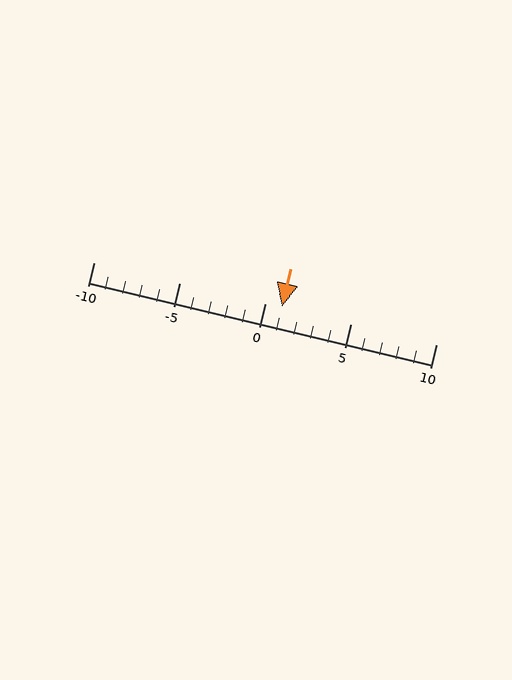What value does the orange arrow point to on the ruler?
The orange arrow points to approximately 1.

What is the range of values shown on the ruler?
The ruler shows values from -10 to 10.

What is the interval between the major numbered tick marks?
The major tick marks are spaced 5 units apart.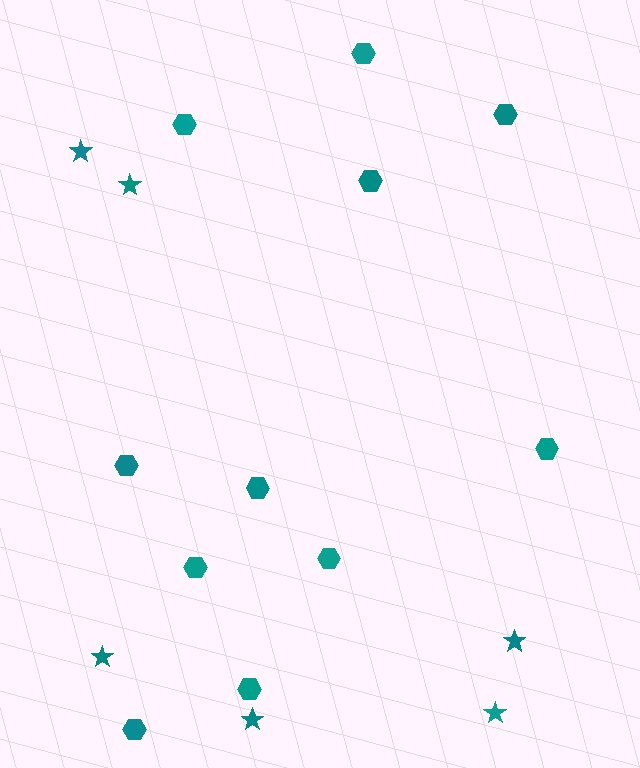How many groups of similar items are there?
There are 2 groups: one group of hexagons (11) and one group of stars (6).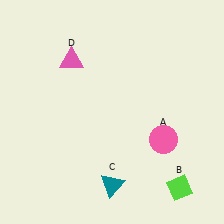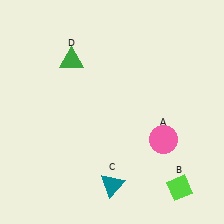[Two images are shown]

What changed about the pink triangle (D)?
In Image 1, D is pink. In Image 2, it changed to green.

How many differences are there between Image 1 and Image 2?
There is 1 difference between the two images.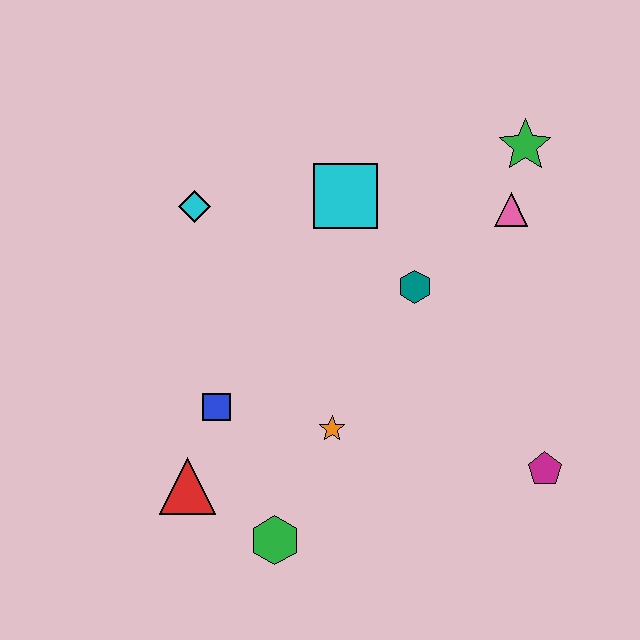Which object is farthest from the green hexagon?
The green star is farthest from the green hexagon.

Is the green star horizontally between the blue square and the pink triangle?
No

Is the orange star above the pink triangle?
No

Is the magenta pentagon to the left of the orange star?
No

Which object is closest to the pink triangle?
The green star is closest to the pink triangle.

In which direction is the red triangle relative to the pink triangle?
The red triangle is to the left of the pink triangle.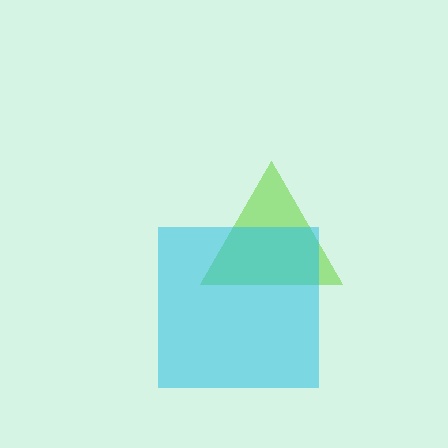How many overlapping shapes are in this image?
There are 2 overlapping shapes in the image.